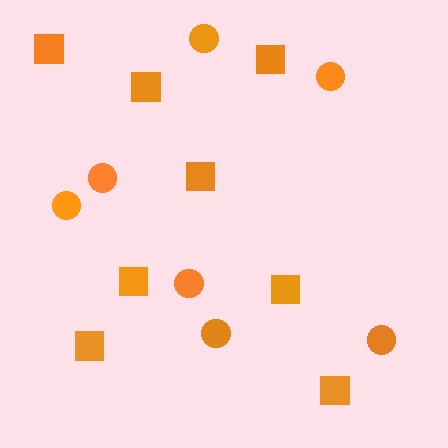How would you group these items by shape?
There are 2 groups: one group of squares (8) and one group of circles (7).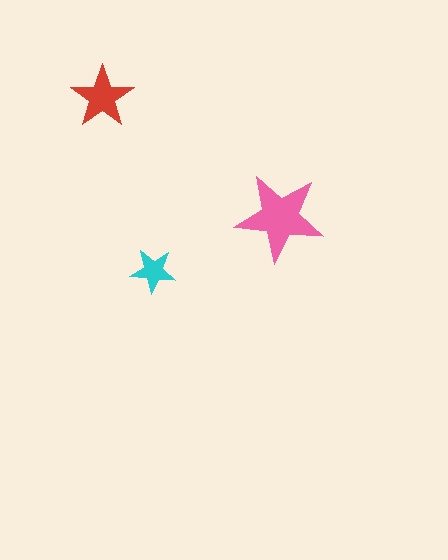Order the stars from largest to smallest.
the pink one, the red one, the cyan one.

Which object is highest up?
The red star is topmost.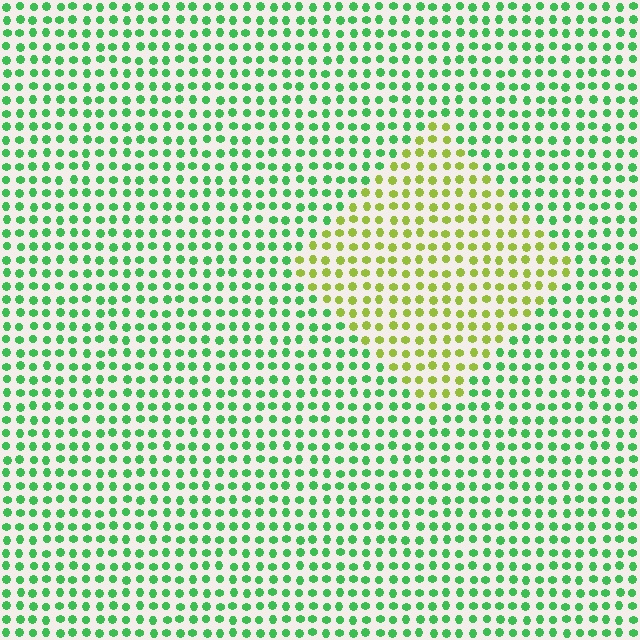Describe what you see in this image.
The image is filled with small green elements in a uniform arrangement. A diamond-shaped region is visible where the elements are tinted to a slightly different hue, forming a subtle color boundary.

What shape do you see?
I see a diamond.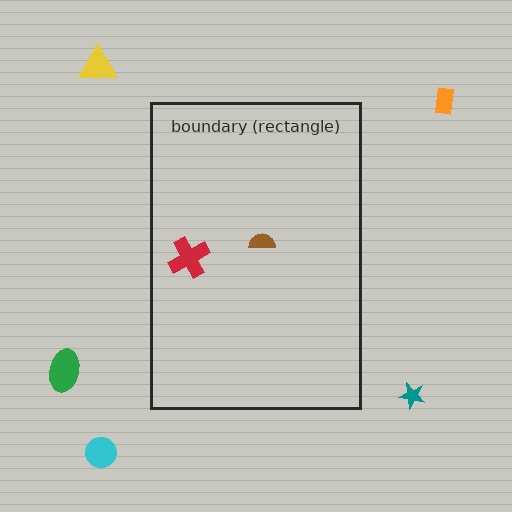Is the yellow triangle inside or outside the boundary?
Outside.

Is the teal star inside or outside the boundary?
Outside.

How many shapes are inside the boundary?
2 inside, 5 outside.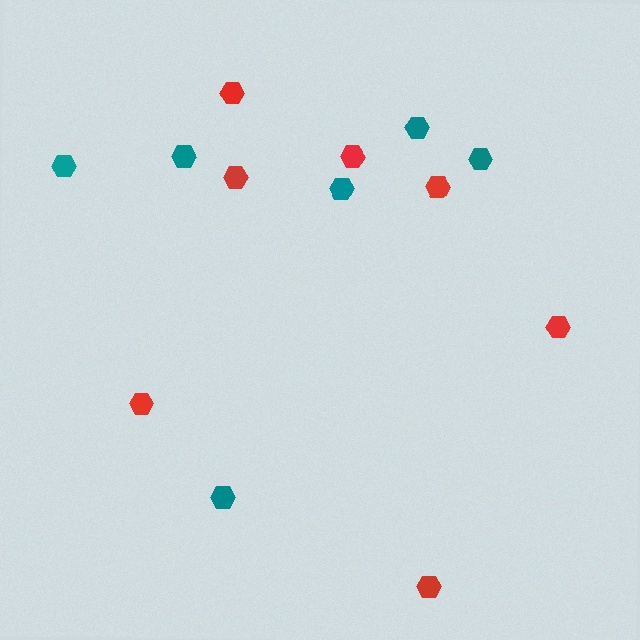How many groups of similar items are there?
There are 2 groups: one group of red hexagons (7) and one group of teal hexagons (6).